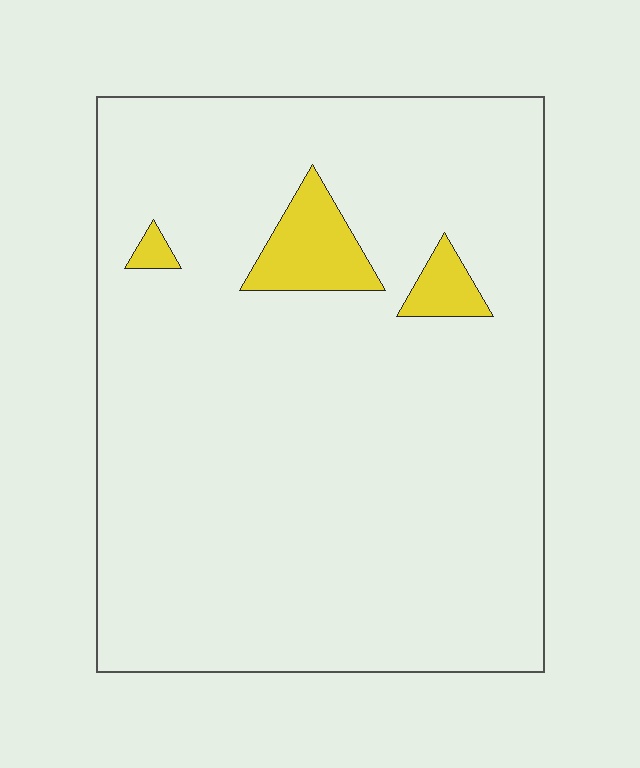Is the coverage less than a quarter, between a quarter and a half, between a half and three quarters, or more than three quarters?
Less than a quarter.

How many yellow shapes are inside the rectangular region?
3.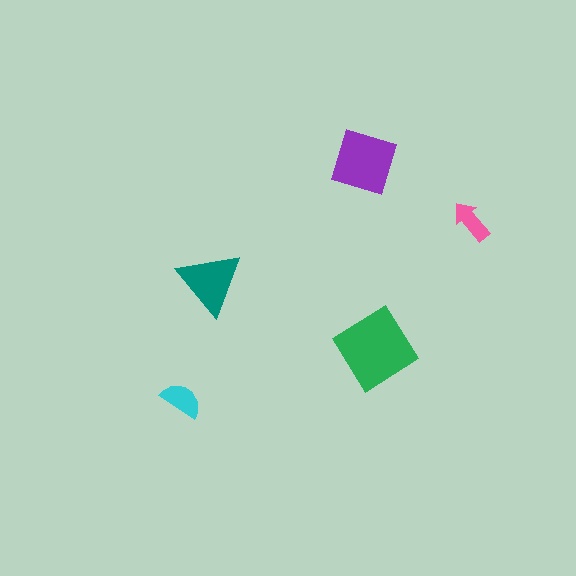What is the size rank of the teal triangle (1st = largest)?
3rd.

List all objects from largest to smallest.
The green diamond, the purple square, the teal triangle, the cyan semicircle, the pink arrow.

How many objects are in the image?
There are 5 objects in the image.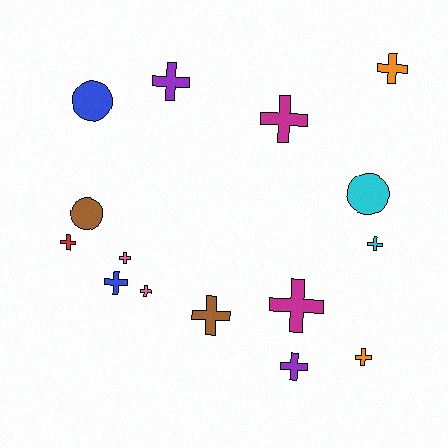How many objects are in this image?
There are 15 objects.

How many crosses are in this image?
There are 12 crosses.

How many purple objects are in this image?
There are 2 purple objects.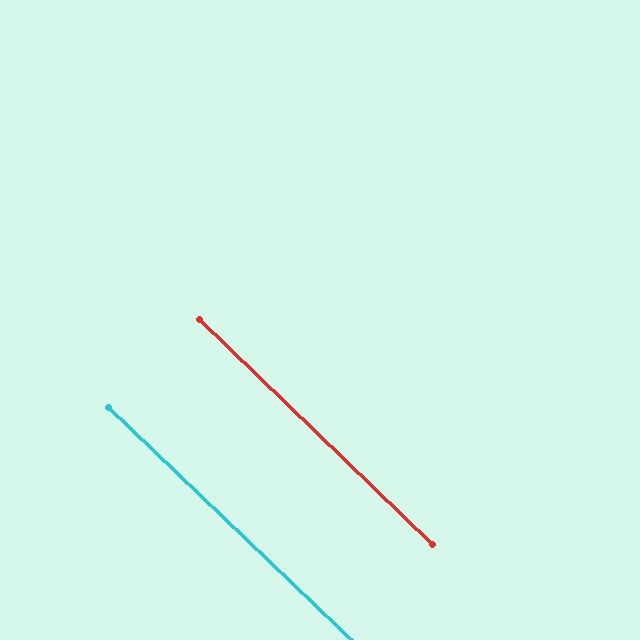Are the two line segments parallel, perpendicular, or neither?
Parallel — their directions differ by only 0.3°.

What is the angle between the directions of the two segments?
Approximately 0 degrees.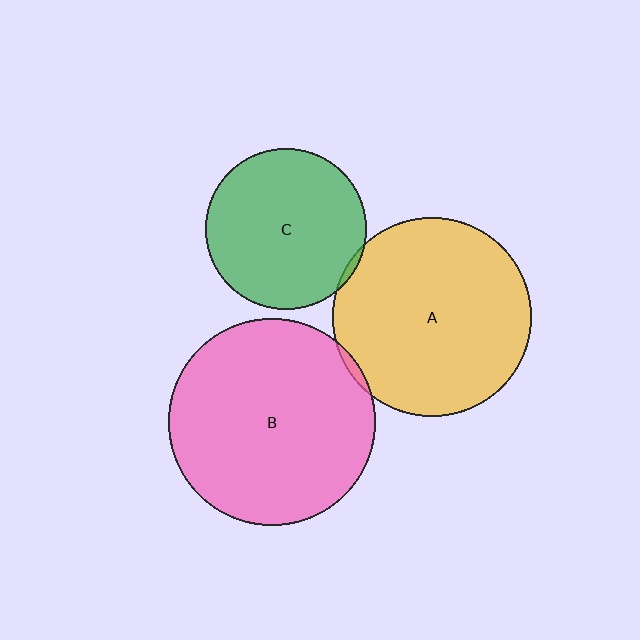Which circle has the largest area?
Circle B (pink).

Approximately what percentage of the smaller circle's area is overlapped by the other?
Approximately 5%.